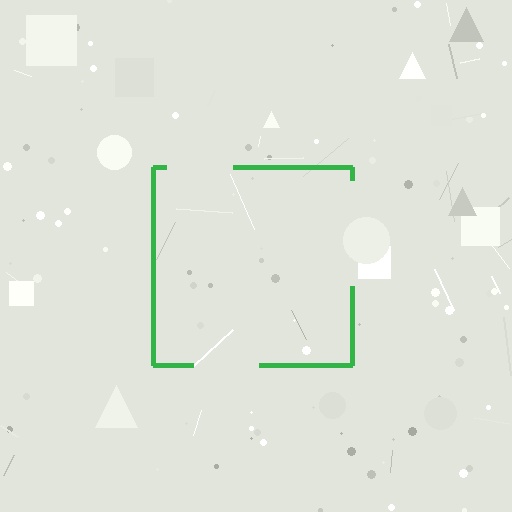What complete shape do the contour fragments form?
The contour fragments form a square.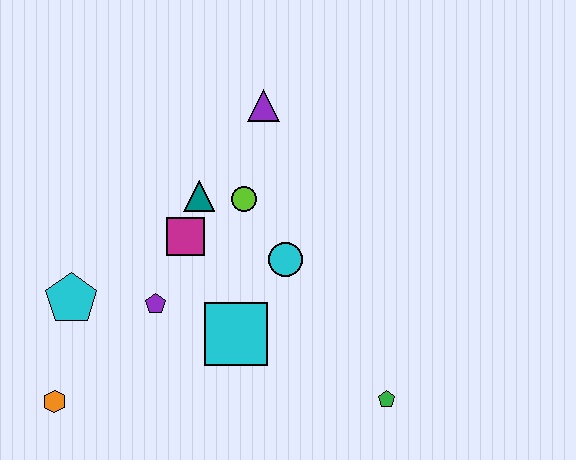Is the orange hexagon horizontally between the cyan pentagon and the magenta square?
No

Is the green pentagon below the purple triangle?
Yes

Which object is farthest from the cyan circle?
The orange hexagon is farthest from the cyan circle.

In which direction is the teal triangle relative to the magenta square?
The teal triangle is above the magenta square.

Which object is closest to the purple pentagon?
The magenta square is closest to the purple pentagon.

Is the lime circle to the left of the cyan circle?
Yes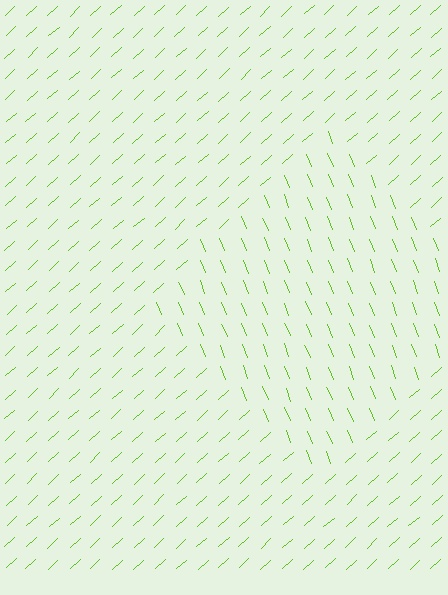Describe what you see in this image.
The image is filled with small lime line segments. A diamond region in the image has lines oriented differently from the surrounding lines, creating a visible texture boundary.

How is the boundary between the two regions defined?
The boundary is defined purely by a change in line orientation (approximately 69 degrees difference). All lines are the same color and thickness.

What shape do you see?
I see a diamond.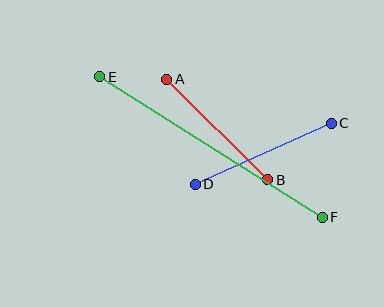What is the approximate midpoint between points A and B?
The midpoint is at approximately (217, 129) pixels.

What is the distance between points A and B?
The distance is approximately 143 pixels.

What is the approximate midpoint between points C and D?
The midpoint is at approximately (263, 154) pixels.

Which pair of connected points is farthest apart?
Points E and F are farthest apart.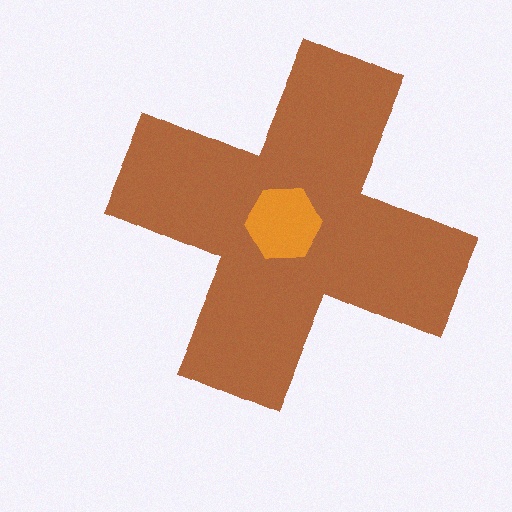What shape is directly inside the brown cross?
The orange hexagon.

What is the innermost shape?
The orange hexagon.